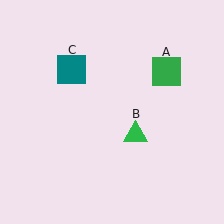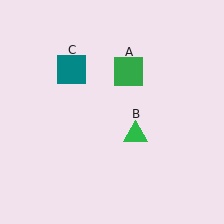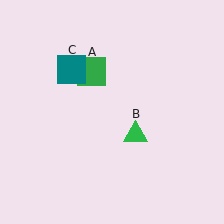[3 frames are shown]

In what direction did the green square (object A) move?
The green square (object A) moved left.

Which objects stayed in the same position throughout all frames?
Green triangle (object B) and teal square (object C) remained stationary.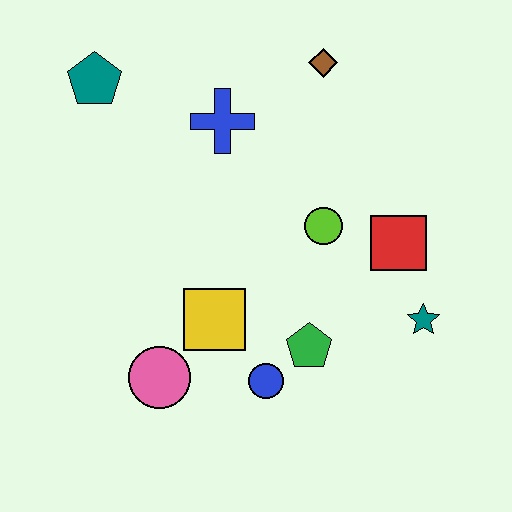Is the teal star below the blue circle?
No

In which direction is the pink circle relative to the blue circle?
The pink circle is to the left of the blue circle.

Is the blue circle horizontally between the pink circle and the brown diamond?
Yes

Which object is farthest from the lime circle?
The teal pentagon is farthest from the lime circle.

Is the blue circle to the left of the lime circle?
Yes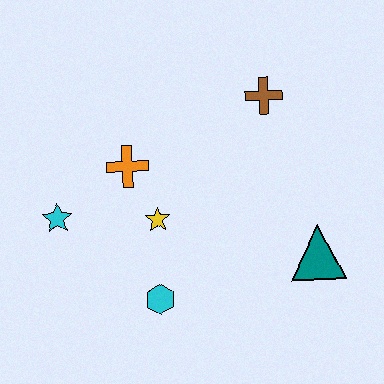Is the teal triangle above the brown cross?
No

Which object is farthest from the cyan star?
The teal triangle is farthest from the cyan star.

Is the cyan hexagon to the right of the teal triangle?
No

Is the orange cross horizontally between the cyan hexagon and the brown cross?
No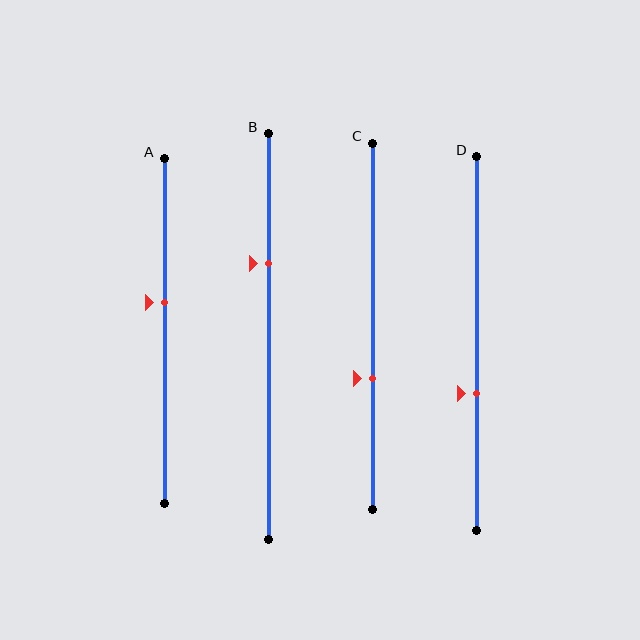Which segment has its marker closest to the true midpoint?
Segment A has its marker closest to the true midpoint.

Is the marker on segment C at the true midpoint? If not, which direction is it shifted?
No, the marker on segment C is shifted downward by about 14% of the segment length.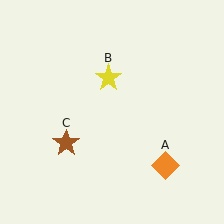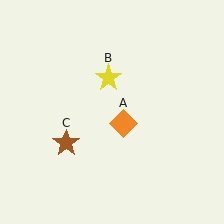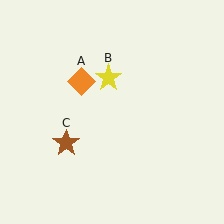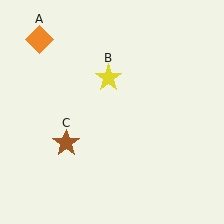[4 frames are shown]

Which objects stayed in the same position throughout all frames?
Yellow star (object B) and brown star (object C) remained stationary.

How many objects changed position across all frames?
1 object changed position: orange diamond (object A).